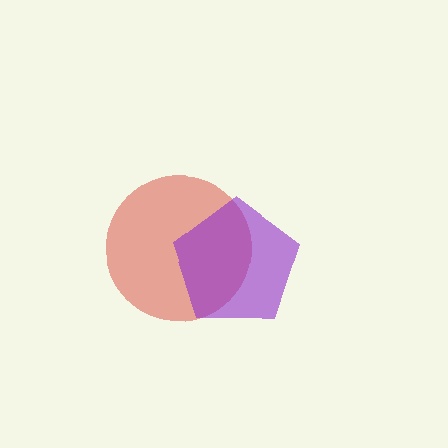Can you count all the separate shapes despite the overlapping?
Yes, there are 2 separate shapes.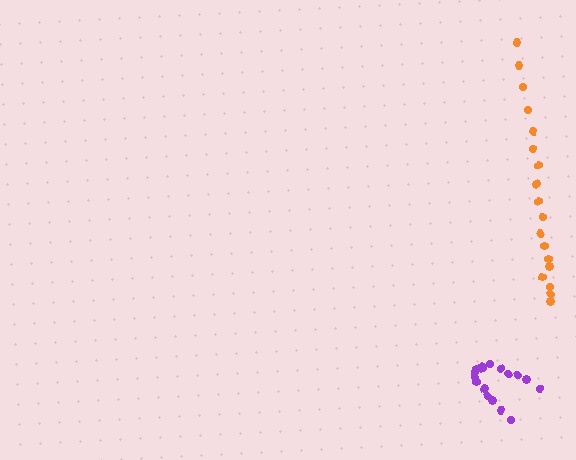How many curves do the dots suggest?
There are 2 distinct paths.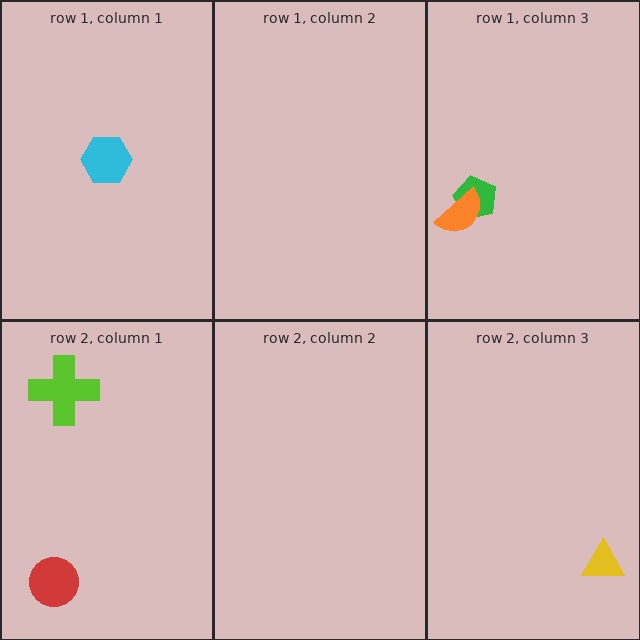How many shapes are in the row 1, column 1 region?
1.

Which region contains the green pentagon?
The row 1, column 3 region.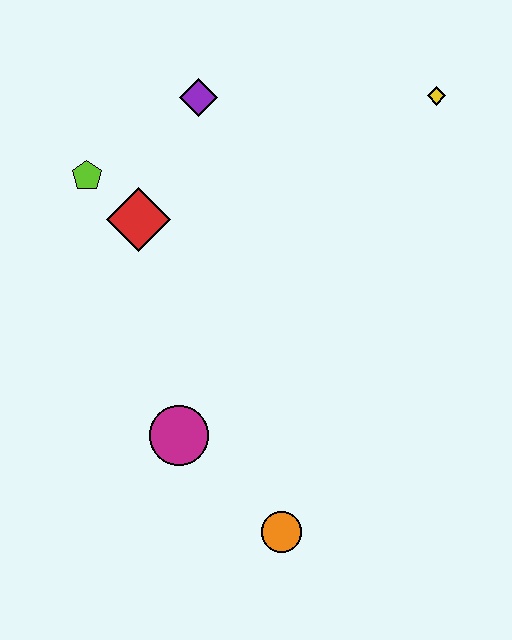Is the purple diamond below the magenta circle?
No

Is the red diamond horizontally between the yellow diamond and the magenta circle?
No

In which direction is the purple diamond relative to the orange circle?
The purple diamond is above the orange circle.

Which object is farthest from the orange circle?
The yellow diamond is farthest from the orange circle.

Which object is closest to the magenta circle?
The orange circle is closest to the magenta circle.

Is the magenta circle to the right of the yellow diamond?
No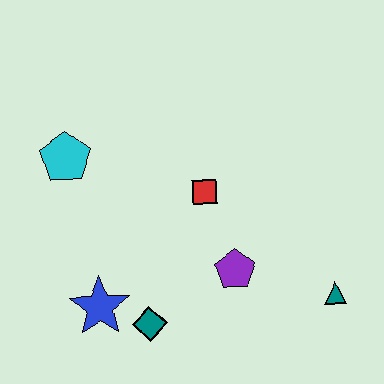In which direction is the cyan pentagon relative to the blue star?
The cyan pentagon is above the blue star.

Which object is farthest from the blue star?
The teal triangle is farthest from the blue star.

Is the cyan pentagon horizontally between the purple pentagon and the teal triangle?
No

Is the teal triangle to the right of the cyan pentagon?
Yes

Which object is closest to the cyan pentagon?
The red square is closest to the cyan pentagon.